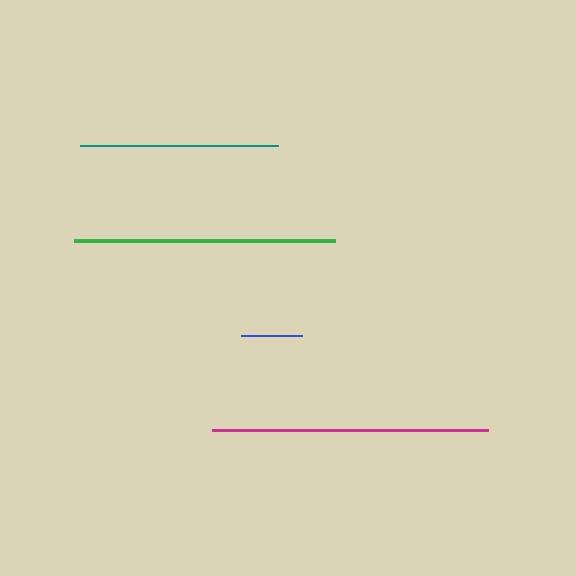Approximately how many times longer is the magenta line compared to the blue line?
The magenta line is approximately 4.5 times the length of the blue line.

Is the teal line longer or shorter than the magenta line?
The magenta line is longer than the teal line.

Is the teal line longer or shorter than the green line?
The green line is longer than the teal line.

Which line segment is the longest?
The magenta line is the longest at approximately 276 pixels.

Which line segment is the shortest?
The blue line is the shortest at approximately 61 pixels.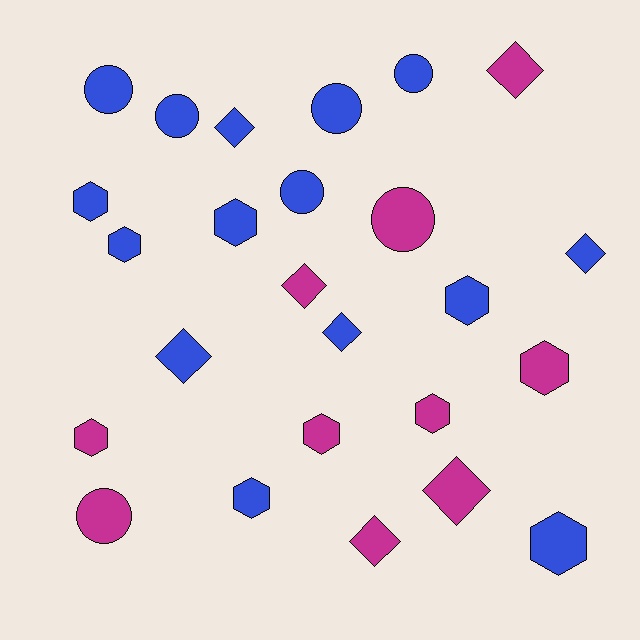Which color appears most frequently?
Blue, with 15 objects.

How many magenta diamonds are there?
There are 4 magenta diamonds.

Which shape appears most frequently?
Hexagon, with 10 objects.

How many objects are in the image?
There are 25 objects.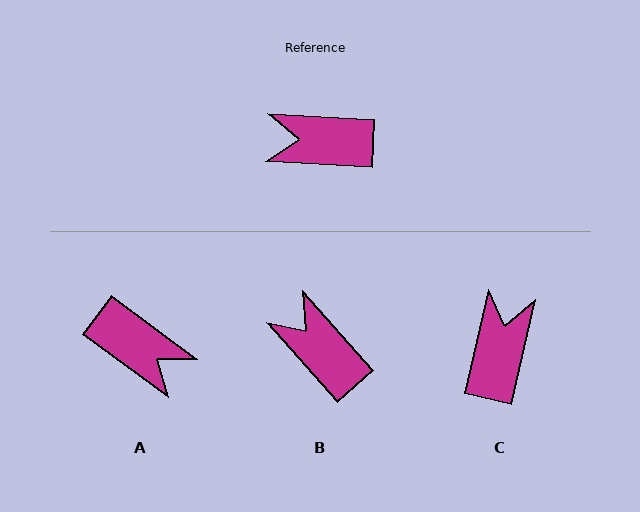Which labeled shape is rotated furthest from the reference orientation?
A, about 147 degrees away.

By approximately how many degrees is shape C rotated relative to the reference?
Approximately 99 degrees clockwise.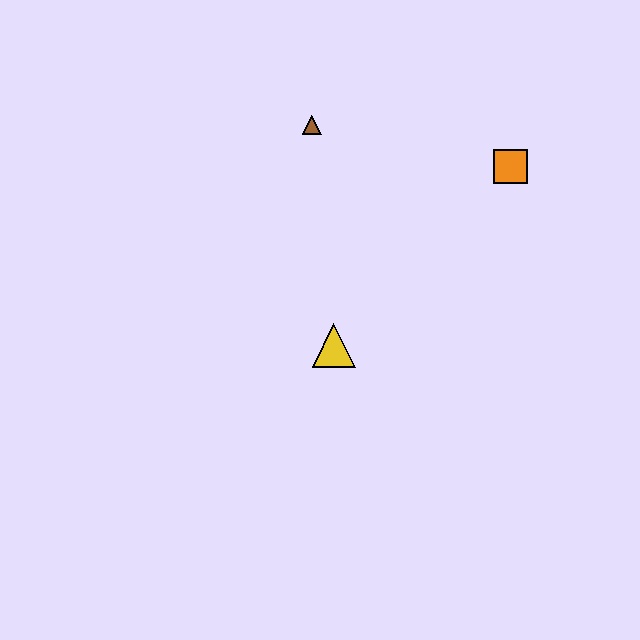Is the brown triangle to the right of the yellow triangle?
No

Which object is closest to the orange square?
The brown triangle is closest to the orange square.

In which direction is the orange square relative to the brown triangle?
The orange square is to the right of the brown triangle.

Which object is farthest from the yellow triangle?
The orange square is farthest from the yellow triangle.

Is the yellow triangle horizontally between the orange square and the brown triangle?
Yes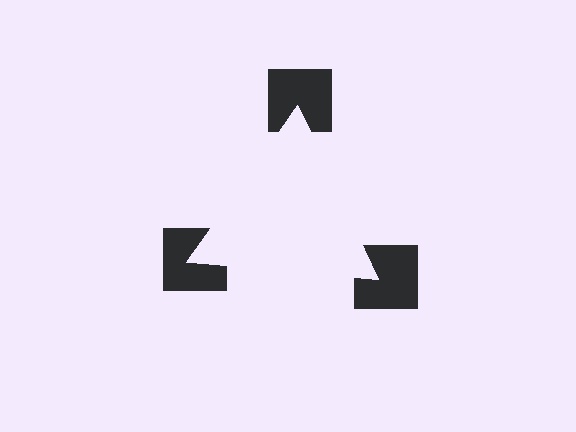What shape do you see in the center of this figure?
An illusory triangle — its edges are inferred from the aligned wedge cuts in the notched squares, not physically drawn.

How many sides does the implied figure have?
3 sides.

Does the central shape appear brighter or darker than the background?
It typically appears slightly brighter than the background, even though no actual brightness change is drawn.